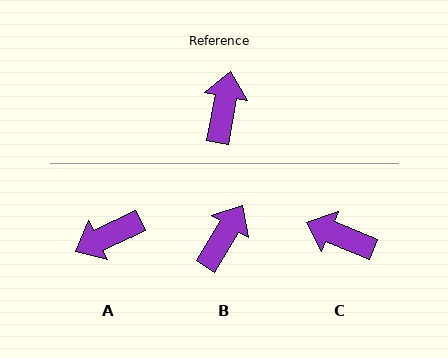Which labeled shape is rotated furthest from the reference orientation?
A, about 126 degrees away.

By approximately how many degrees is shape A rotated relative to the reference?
Approximately 126 degrees counter-clockwise.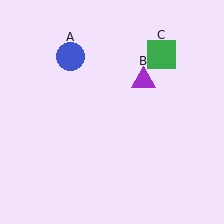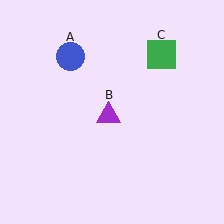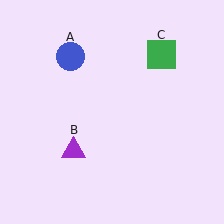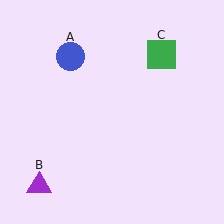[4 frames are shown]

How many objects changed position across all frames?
1 object changed position: purple triangle (object B).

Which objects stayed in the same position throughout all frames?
Blue circle (object A) and green square (object C) remained stationary.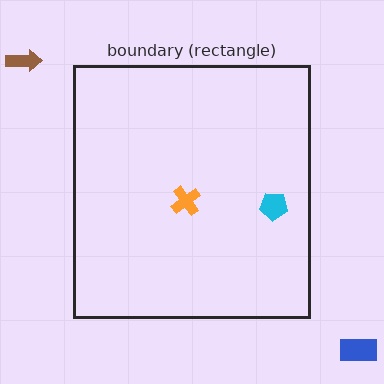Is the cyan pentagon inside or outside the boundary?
Inside.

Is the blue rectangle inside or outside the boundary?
Outside.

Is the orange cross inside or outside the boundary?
Inside.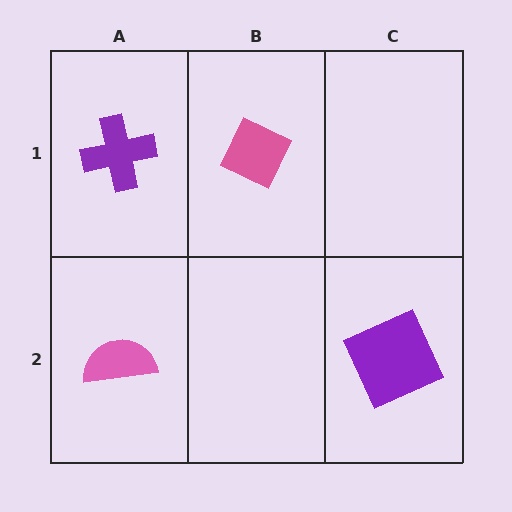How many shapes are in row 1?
2 shapes.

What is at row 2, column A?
A pink semicircle.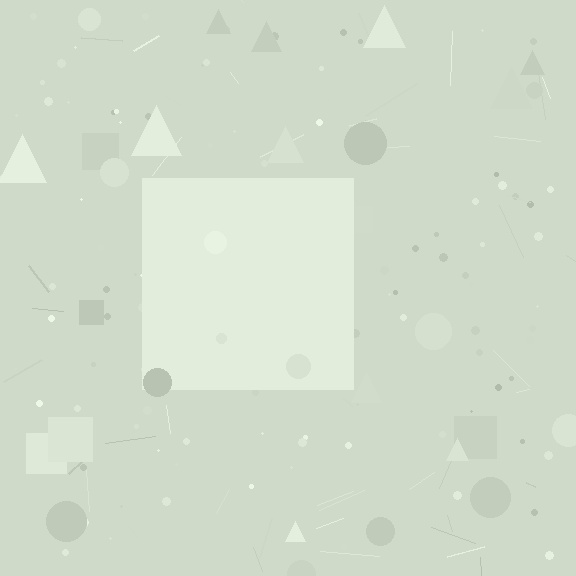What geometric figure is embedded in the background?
A square is embedded in the background.